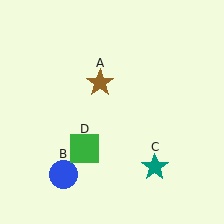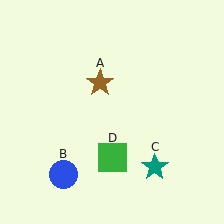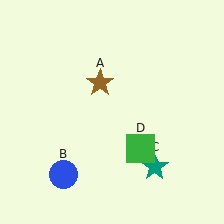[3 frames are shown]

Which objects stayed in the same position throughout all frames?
Brown star (object A) and blue circle (object B) and teal star (object C) remained stationary.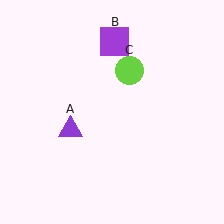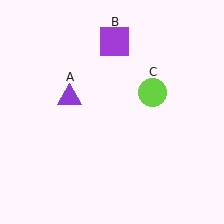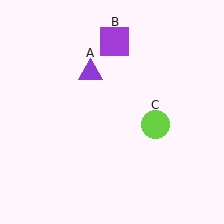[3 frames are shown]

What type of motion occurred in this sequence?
The purple triangle (object A), lime circle (object C) rotated clockwise around the center of the scene.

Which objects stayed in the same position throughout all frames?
Purple square (object B) remained stationary.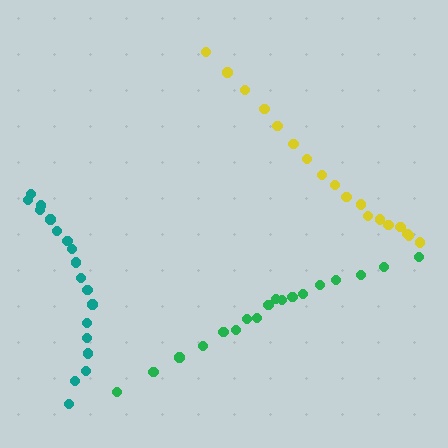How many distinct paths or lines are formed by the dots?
There are 3 distinct paths.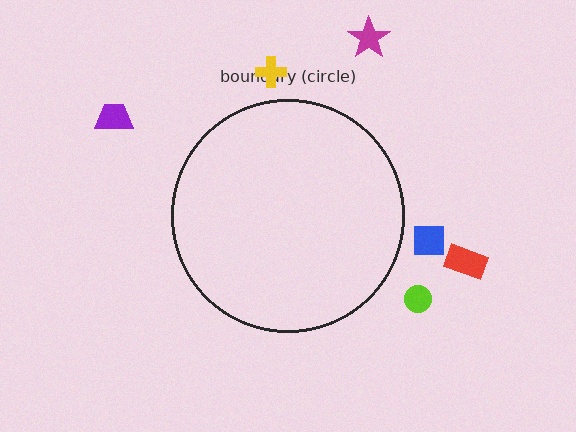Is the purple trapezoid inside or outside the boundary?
Outside.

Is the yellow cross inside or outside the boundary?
Outside.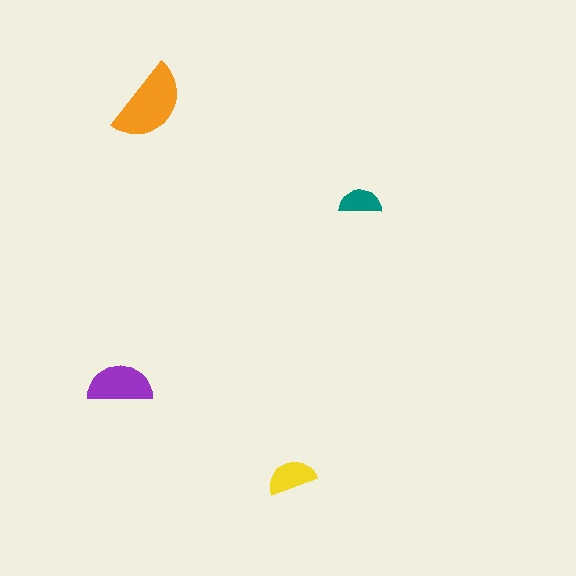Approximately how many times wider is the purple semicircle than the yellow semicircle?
About 1.5 times wider.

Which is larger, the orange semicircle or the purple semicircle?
The orange one.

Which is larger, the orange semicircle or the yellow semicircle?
The orange one.